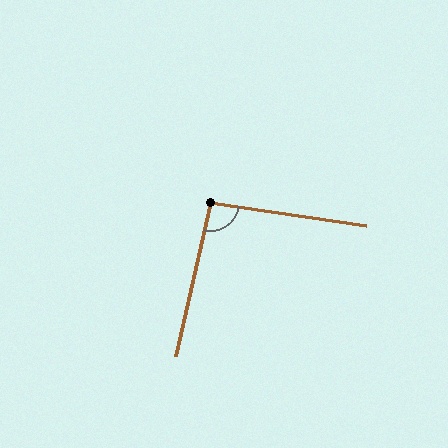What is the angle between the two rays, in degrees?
Approximately 95 degrees.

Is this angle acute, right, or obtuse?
It is approximately a right angle.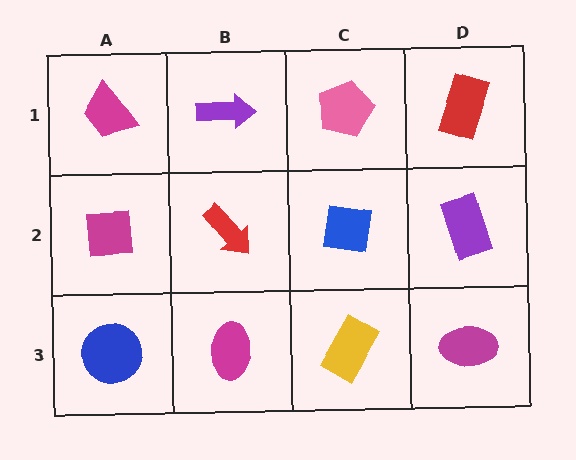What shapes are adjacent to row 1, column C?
A blue square (row 2, column C), a purple arrow (row 1, column B), a red rectangle (row 1, column D).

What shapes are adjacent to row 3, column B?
A red arrow (row 2, column B), a blue circle (row 3, column A), a yellow rectangle (row 3, column C).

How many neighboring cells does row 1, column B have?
3.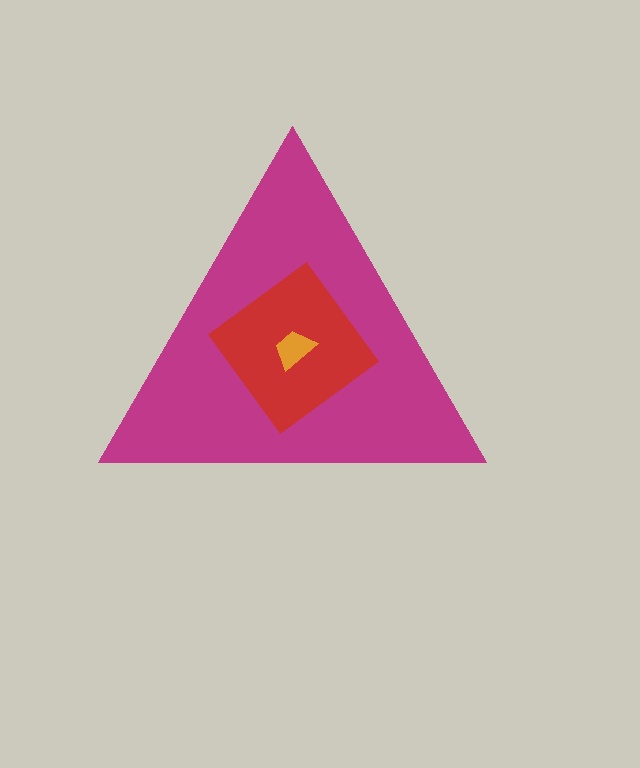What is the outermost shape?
The magenta triangle.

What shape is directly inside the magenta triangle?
The red diamond.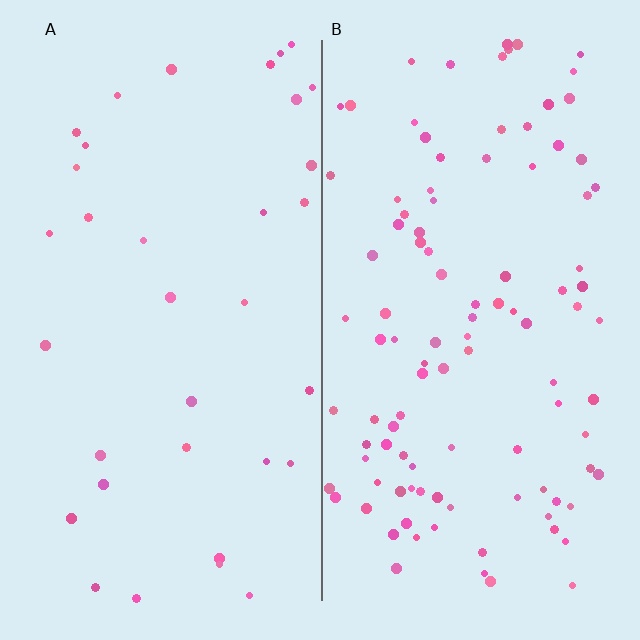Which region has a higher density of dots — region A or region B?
B (the right).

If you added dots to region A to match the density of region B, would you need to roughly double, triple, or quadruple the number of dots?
Approximately triple.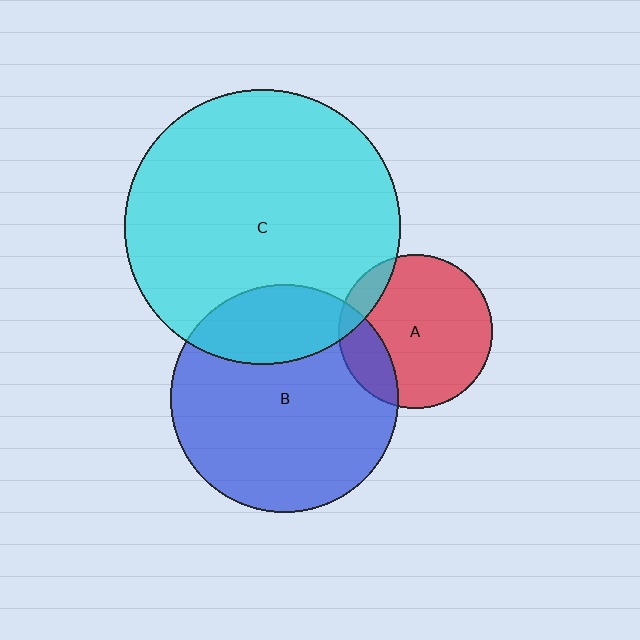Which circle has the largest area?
Circle C (cyan).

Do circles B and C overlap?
Yes.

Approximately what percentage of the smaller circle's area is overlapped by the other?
Approximately 25%.